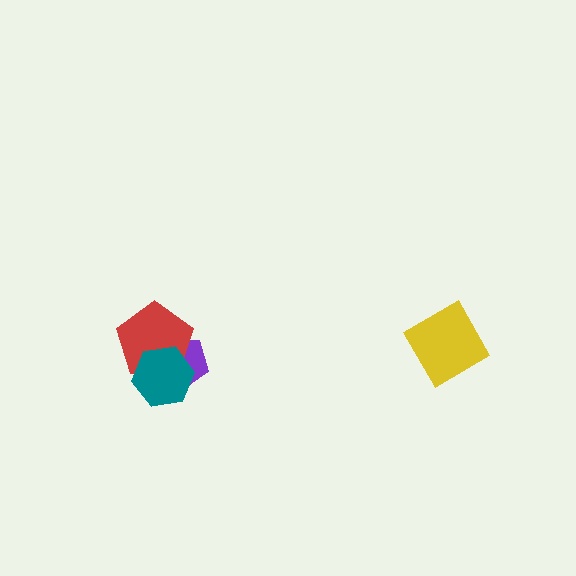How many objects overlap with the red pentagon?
2 objects overlap with the red pentagon.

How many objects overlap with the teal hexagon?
2 objects overlap with the teal hexagon.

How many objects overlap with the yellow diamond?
0 objects overlap with the yellow diamond.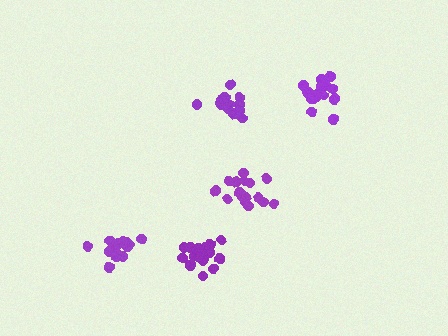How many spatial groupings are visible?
There are 5 spatial groupings.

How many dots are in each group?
Group 1: 18 dots, Group 2: 16 dots, Group 3: 15 dots, Group 4: 20 dots, Group 5: 17 dots (86 total).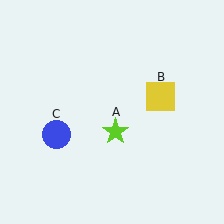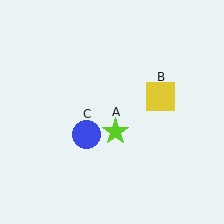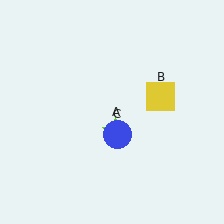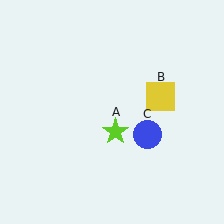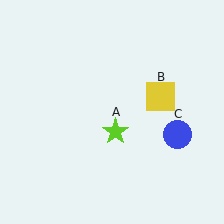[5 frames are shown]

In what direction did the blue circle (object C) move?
The blue circle (object C) moved right.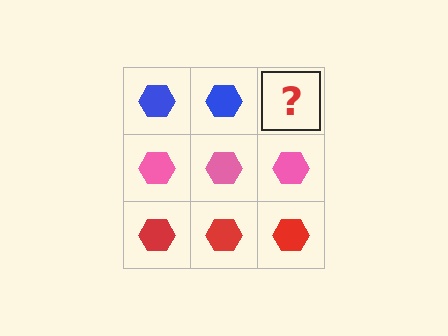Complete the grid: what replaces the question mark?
The question mark should be replaced with a blue hexagon.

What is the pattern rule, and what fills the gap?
The rule is that each row has a consistent color. The gap should be filled with a blue hexagon.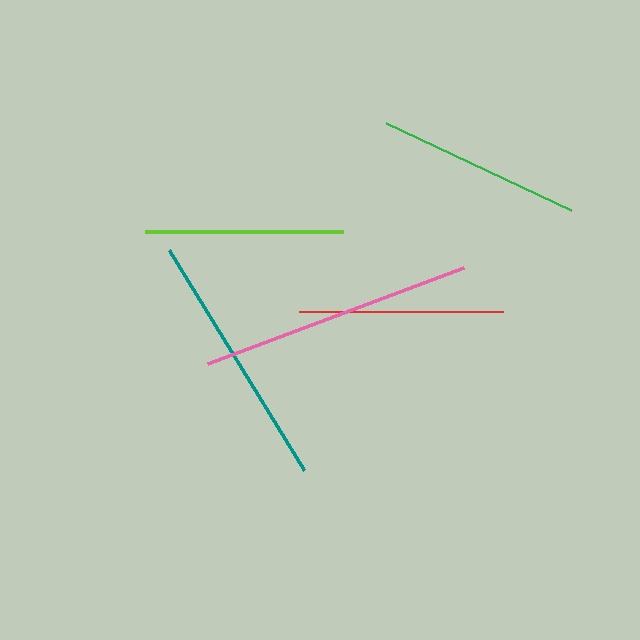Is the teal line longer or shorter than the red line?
The teal line is longer than the red line.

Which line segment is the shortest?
The lime line is the shortest at approximately 198 pixels.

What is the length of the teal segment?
The teal segment is approximately 258 pixels long.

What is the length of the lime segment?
The lime segment is approximately 198 pixels long.